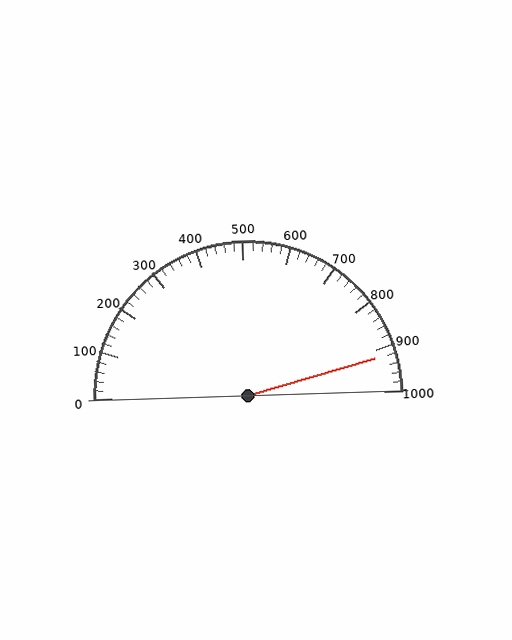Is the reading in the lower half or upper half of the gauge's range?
The reading is in the upper half of the range (0 to 1000).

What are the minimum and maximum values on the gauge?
The gauge ranges from 0 to 1000.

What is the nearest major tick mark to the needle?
The nearest major tick mark is 900.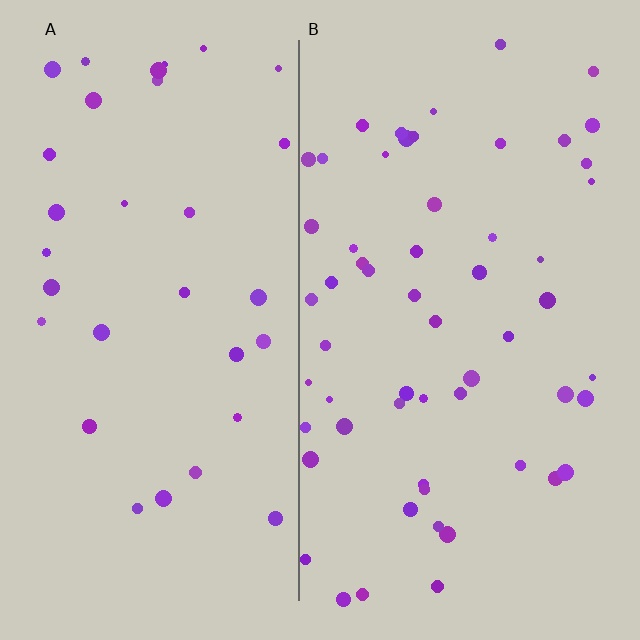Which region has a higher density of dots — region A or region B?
B (the right).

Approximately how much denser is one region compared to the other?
Approximately 1.8× — region B over region A.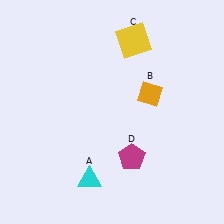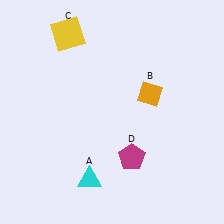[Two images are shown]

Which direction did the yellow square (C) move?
The yellow square (C) moved left.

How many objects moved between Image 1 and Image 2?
1 object moved between the two images.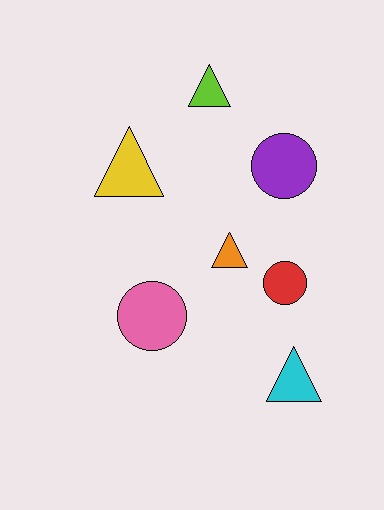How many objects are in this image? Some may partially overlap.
There are 7 objects.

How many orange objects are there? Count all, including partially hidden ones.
There is 1 orange object.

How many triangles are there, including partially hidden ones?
There are 4 triangles.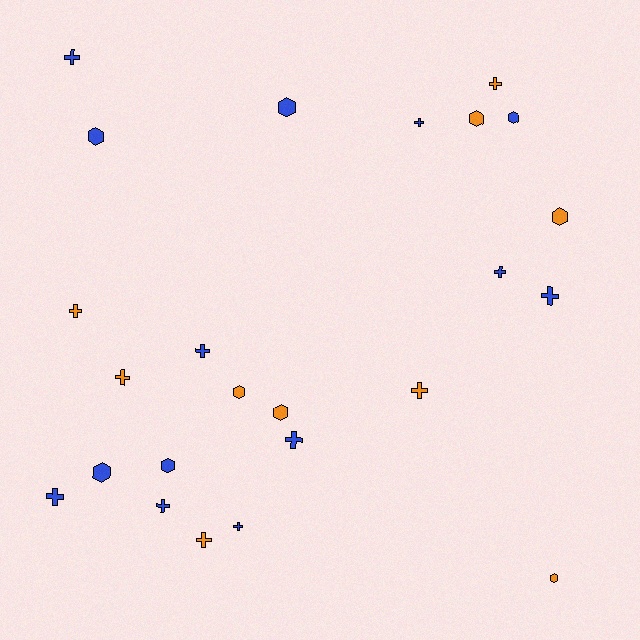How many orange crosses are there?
There are 5 orange crosses.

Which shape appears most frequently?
Cross, with 14 objects.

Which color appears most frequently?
Blue, with 14 objects.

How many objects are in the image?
There are 24 objects.